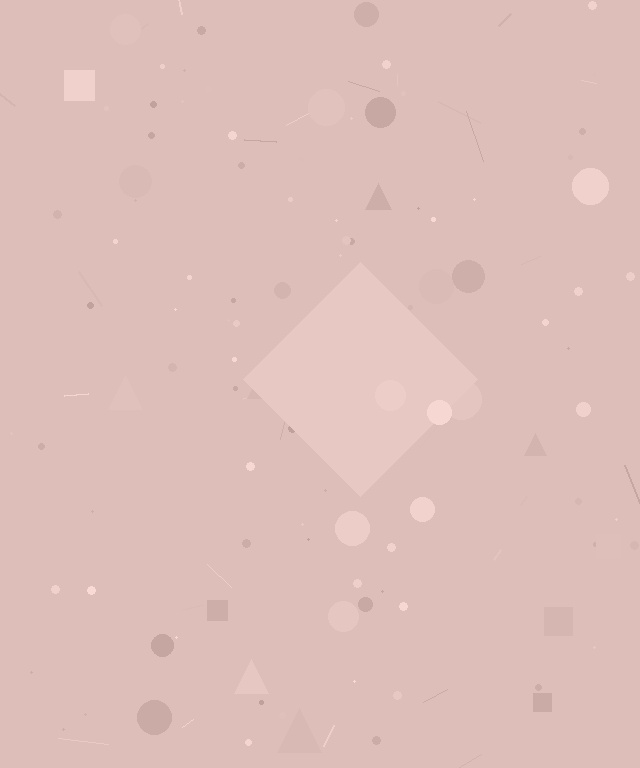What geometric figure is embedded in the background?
A diamond is embedded in the background.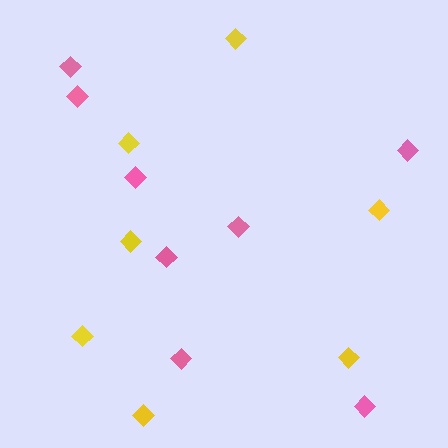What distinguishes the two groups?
There are 2 groups: one group of pink diamonds (8) and one group of yellow diamonds (7).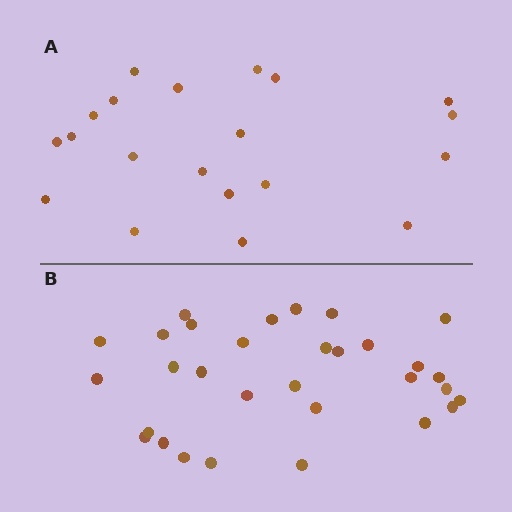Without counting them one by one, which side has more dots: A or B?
Region B (the bottom region) has more dots.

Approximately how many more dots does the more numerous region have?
Region B has roughly 12 or so more dots than region A.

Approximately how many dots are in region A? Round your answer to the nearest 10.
About 20 dots.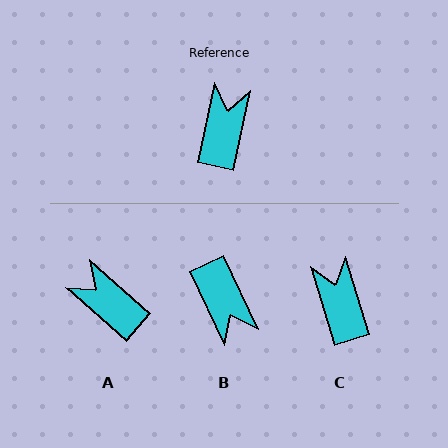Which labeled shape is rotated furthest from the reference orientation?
B, about 143 degrees away.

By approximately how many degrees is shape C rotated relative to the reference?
Approximately 29 degrees counter-clockwise.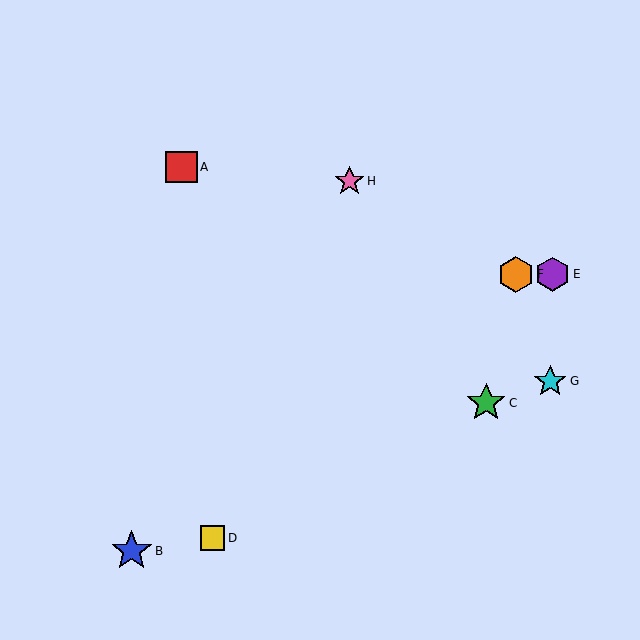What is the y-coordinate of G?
Object G is at y≈381.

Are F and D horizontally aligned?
No, F is at y≈274 and D is at y≈538.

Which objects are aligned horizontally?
Objects E, F are aligned horizontally.